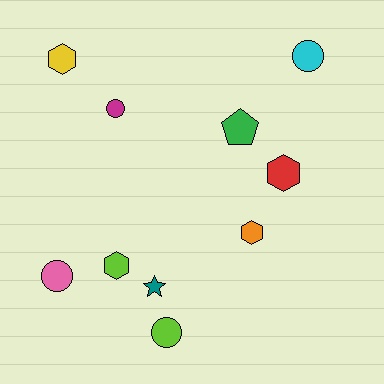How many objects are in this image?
There are 10 objects.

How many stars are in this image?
There is 1 star.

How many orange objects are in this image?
There is 1 orange object.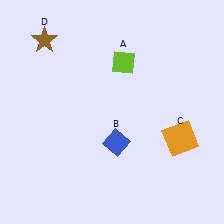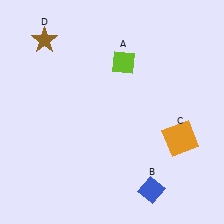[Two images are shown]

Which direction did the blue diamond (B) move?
The blue diamond (B) moved down.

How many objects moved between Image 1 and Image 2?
1 object moved between the two images.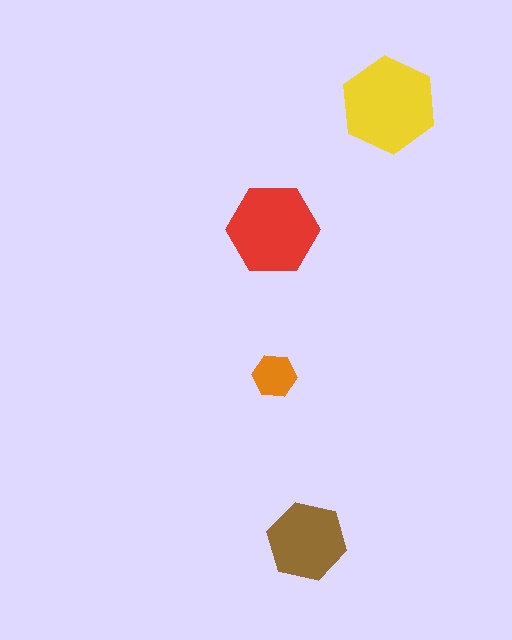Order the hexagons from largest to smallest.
the yellow one, the red one, the brown one, the orange one.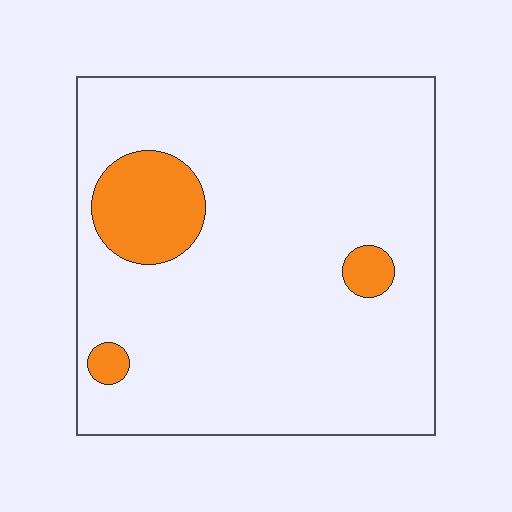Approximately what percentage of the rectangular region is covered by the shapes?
Approximately 10%.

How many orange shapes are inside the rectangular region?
3.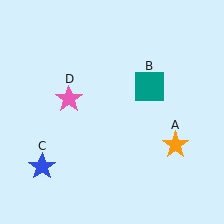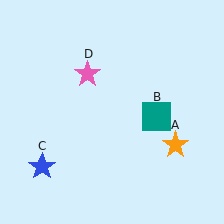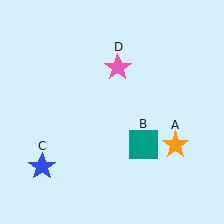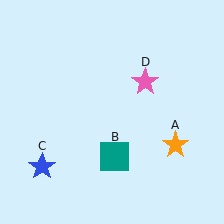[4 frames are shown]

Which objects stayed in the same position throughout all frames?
Orange star (object A) and blue star (object C) remained stationary.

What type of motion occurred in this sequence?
The teal square (object B), pink star (object D) rotated clockwise around the center of the scene.